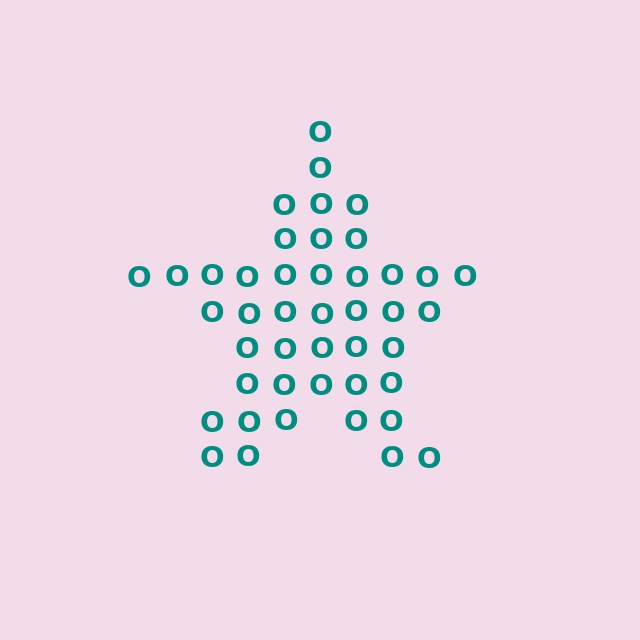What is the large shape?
The large shape is a star.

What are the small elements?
The small elements are letter O's.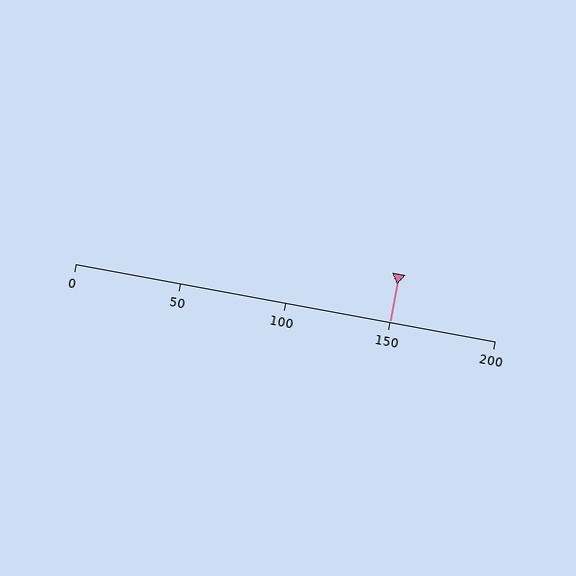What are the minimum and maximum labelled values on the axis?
The axis runs from 0 to 200.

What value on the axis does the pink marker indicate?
The marker indicates approximately 150.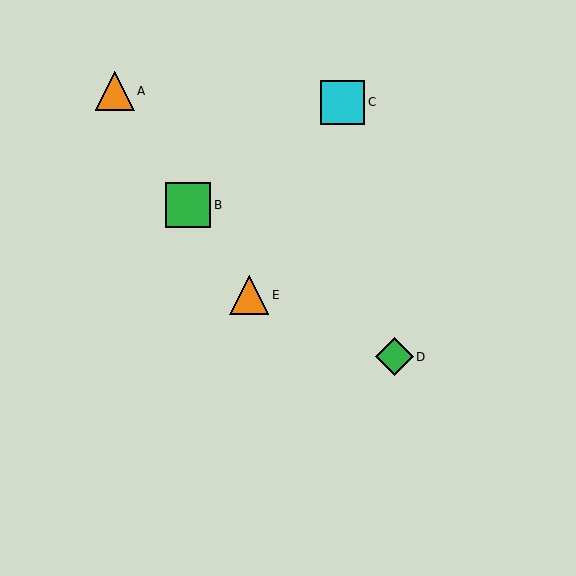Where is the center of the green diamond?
The center of the green diamond is at (394, 357).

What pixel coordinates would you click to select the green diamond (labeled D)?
Click at (394, 357) to select the green diamond D.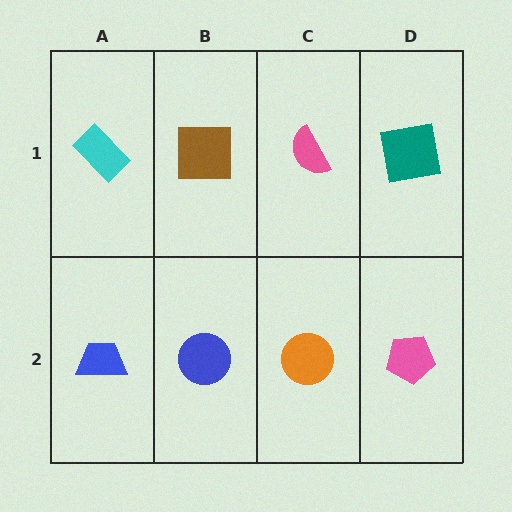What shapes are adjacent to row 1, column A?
A blue trapezoid (row 2, column A), a brown square (row 1, column B).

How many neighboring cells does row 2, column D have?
2.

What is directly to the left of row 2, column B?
A blue trapezoid.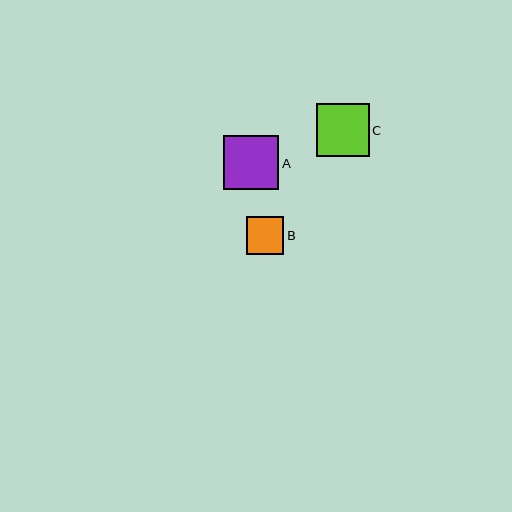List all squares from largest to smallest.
From largest to smallest: A, C, B.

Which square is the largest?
Square A is the largest with a size of approximately 55 pixels.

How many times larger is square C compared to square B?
Square C is approximately 1.4 times the size of square B.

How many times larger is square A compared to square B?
Square A is approximately 1.5 times the size of square B.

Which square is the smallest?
Square B is the smallest with a size of approximately 38 pixels.